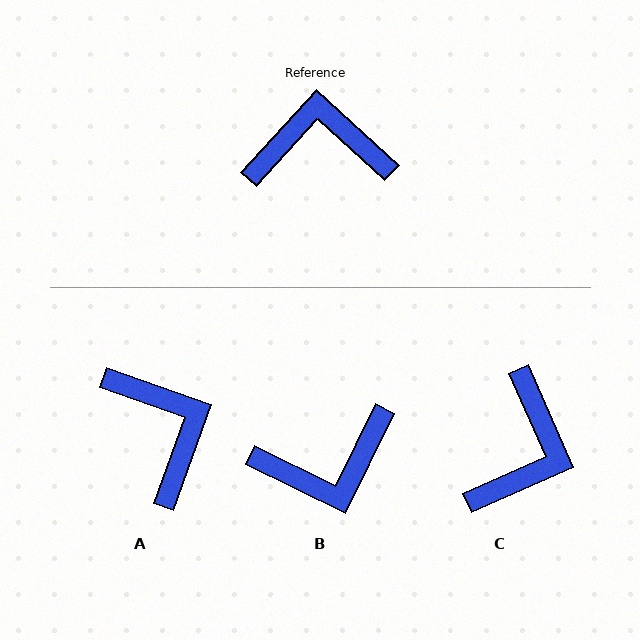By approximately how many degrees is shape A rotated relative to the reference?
Approximately 67 degrees clockwise.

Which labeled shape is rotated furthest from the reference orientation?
B, about 164 degrees away.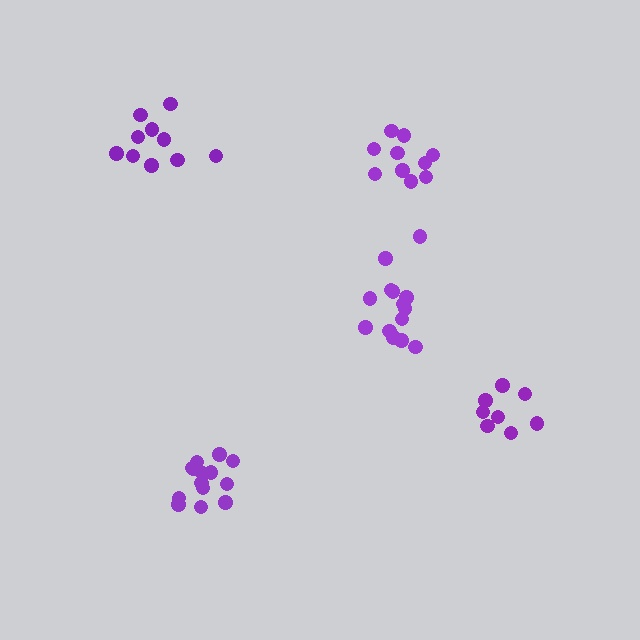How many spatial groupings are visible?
There are 5 spatial groupings.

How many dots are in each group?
Group 1: 8 dots, Group 2: 10 dots, Group 3: 10 dots, Group 4: 14 dots, Group 5: 14 dots (56 total).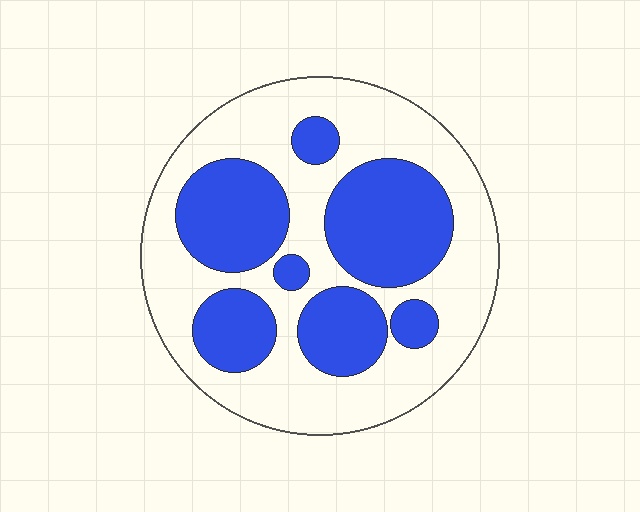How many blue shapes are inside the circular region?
7.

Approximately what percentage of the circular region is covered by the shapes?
Approximately 40%.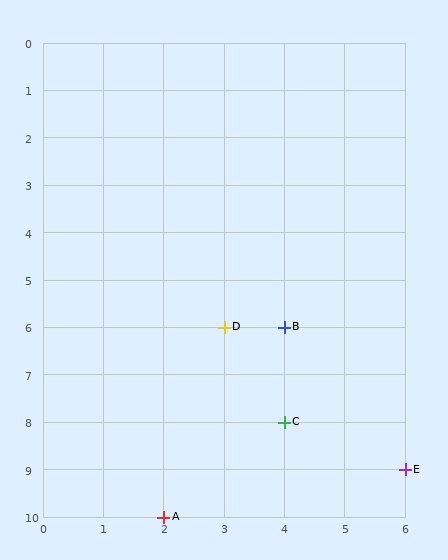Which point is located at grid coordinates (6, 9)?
Point E is at (6, 9).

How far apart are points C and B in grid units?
Points C and B are 2 rows apart.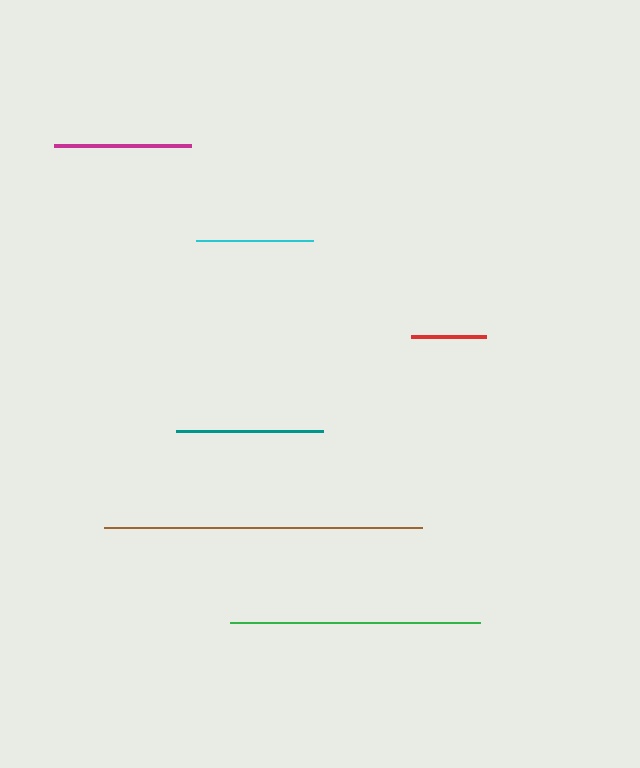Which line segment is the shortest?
The red line is the shortest at approximately 75 pixels.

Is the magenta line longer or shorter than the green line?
The green line is longer than the magenta line.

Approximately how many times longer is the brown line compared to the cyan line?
The brown line is approximately 2.7 times the length of the cyan line.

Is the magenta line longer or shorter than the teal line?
The teal line is longer than the magenta line.